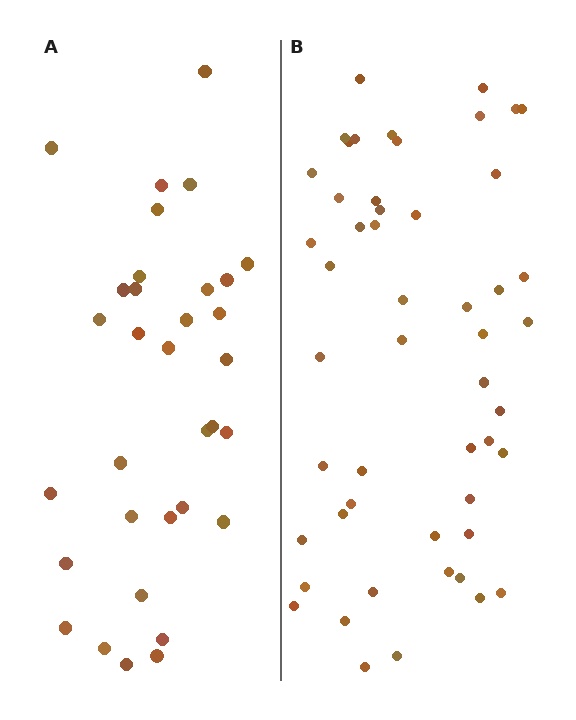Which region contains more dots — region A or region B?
Region B (the right region) has more dots.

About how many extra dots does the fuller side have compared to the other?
Region B has approximately 20 more dots than region A.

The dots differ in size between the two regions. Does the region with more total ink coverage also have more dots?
No. Region A has more total ink coverage because its dots are larger, but region B actually contains more individual dots. Total area can be misleading — the number of items is what matters here.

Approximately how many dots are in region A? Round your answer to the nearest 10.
About 30 dots. (The exact count is 33, which rounds to 30.)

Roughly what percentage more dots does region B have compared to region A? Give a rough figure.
About 55% more.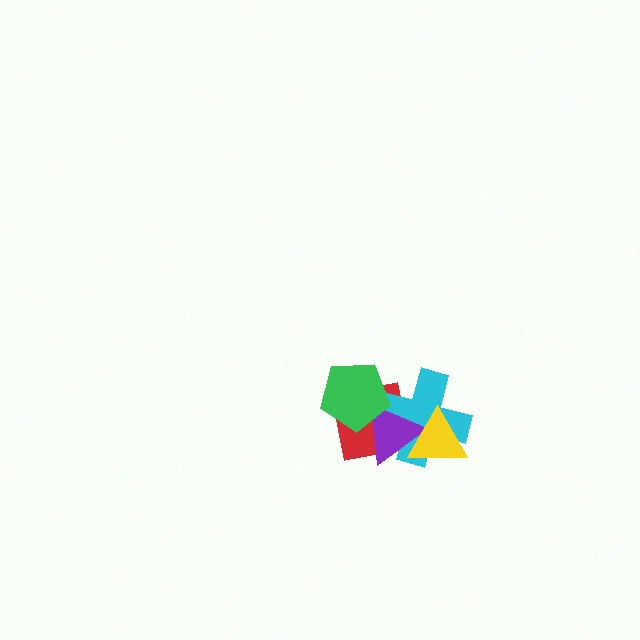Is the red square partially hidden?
Yes, it is partially covered by another shape.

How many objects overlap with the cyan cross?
4 objects overlap with the cyan cross.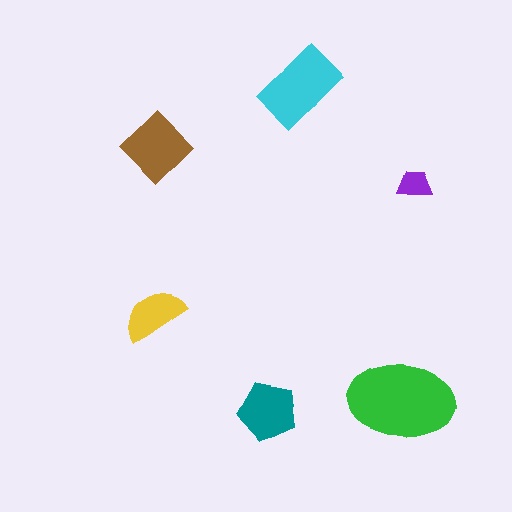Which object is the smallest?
The purple trapezoid.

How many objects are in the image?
There are 6 objects in the image.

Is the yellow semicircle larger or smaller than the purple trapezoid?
Larger.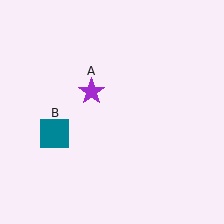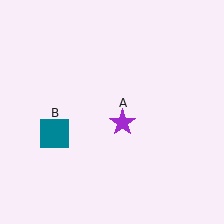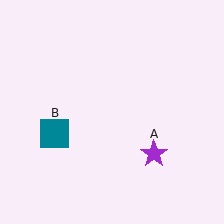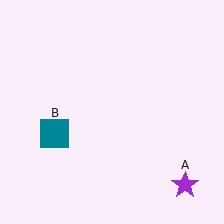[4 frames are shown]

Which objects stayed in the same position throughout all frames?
Teal square (object B) remained stationary.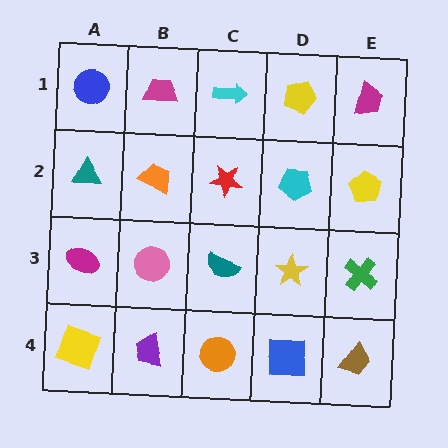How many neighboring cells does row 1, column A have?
2.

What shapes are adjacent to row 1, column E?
A yellow pentagon (row 2, column E), a yellow pentagon (row 1, column D).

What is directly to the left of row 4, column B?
A yellow square.